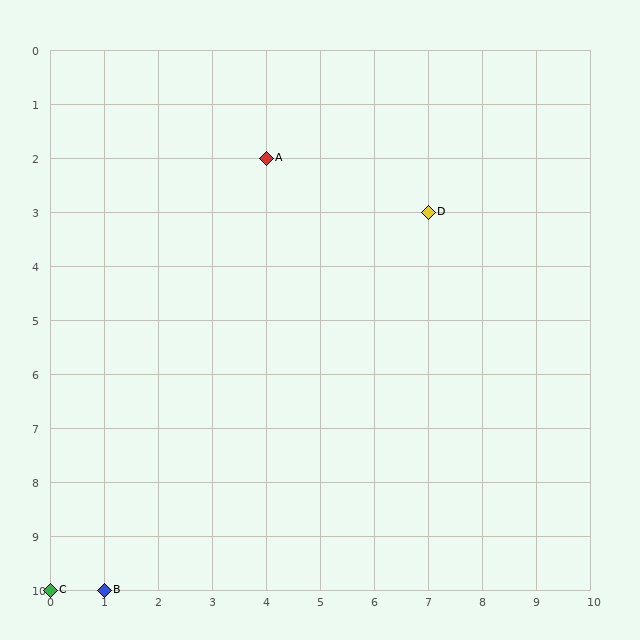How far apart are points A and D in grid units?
Points A and D are 3 columns and 1 row apart (about 3.2 grid units diagonally).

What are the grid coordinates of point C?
Point C is at grid coordinates (0, 10).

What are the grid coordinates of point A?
Point A is at grid coordinates (4, 2).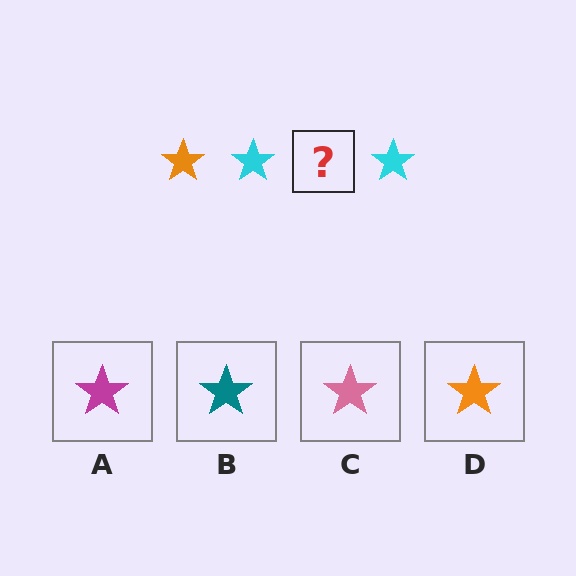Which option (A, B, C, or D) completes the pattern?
D.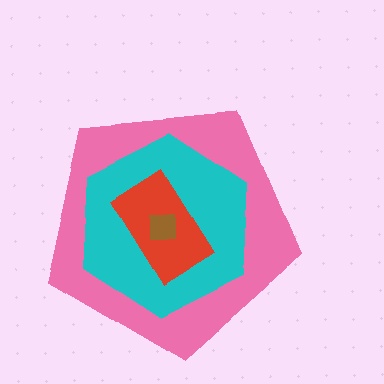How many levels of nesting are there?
4.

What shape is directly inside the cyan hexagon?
The red rectangle.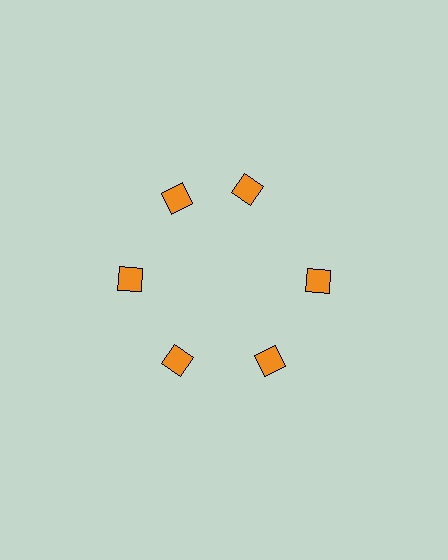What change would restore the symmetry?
The symmetry would be restored by rotating it back into even spacing with its neighbors so that all 6 squares sit at equal angles and equal distance from the center.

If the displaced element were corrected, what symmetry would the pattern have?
It would have 6-fold rotational symmetry — the pattern would map onto itself every 60 degrees.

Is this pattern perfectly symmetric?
No. The 6 orange squares are arranged in a ring, but one element near the 1 o'clock position is rotated out of alignment along the ring, breaking the 6-fold rotational symmetry.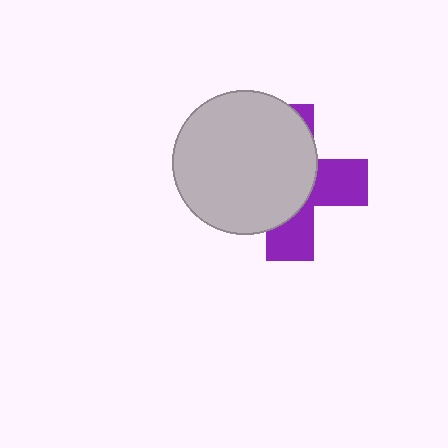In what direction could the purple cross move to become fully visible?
The purple cross could move right. That would shift it out from behind the light gray circle entirely.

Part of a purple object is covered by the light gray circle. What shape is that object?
It is a cross.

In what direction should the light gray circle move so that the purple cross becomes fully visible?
The light gray circle should move left. That is the shortest direction to clear the overlap and leave the purple cross fully visible.